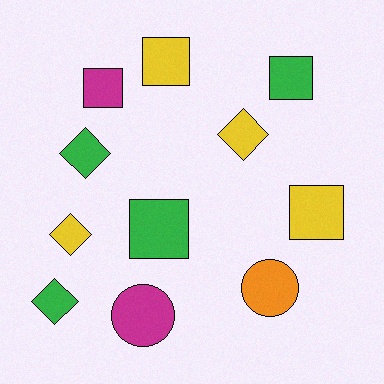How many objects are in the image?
There are 11 objects.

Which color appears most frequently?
Green, with 4 objects.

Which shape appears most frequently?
Square, with 5 objects.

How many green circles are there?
There are no green circles.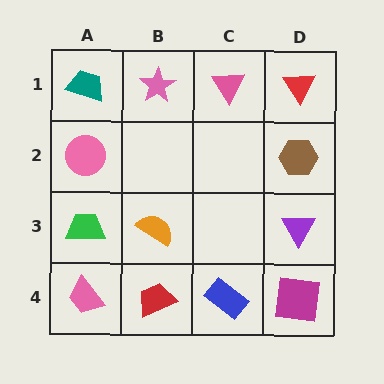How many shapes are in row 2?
2 shapes.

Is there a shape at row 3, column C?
No, that cell is empty.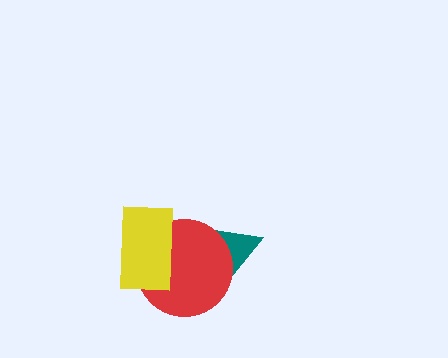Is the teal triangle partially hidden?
Yes, it is partially covered by another shape.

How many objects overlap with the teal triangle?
1 object overlaps with the teal triangle.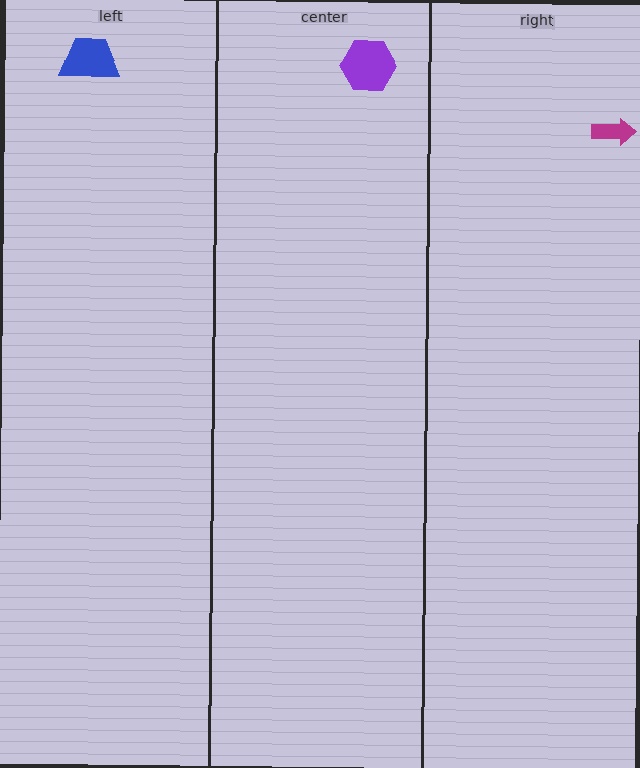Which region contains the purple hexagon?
The center region.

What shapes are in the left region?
The blue trapezoid.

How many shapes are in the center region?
1.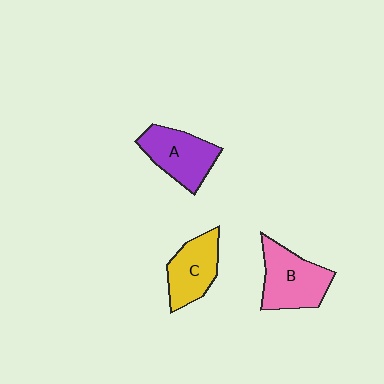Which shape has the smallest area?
Shape C (yellow).